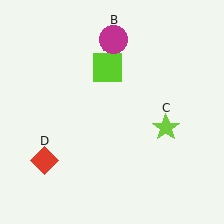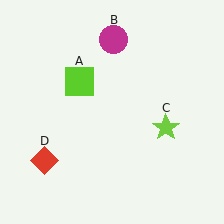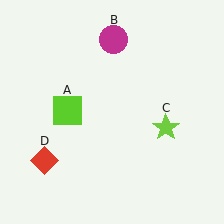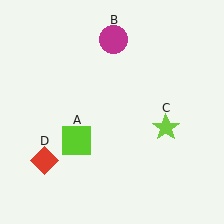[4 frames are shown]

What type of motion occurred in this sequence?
The lime square (object A) rotated counterclockwise around the center of the scene.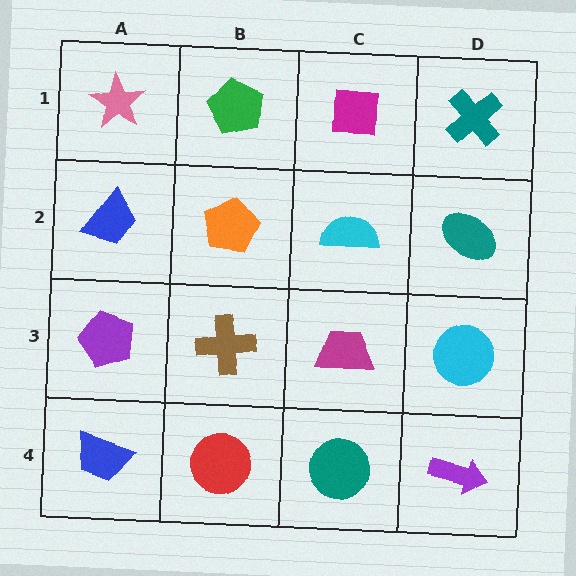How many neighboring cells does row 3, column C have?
4.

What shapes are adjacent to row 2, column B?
A green pentagon (row 1, column B), a brown cross (row 3, column B), a blue trapezoid (row 2, column A), a cyan semicircle (row 2, column C).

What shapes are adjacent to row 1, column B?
An orange pentagon (row 2, column B), a pink star (row 1, column A), a magenta square (row 1, column C).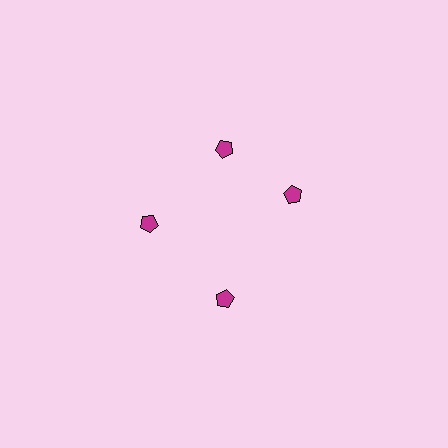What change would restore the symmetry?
The symmetry would be restored by rotating it back into even spacing with its neighbors so that all 4 pentagons sit at equal angles and equal distance from the center.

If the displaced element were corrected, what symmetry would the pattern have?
It would have 4-fold rotational symmetry — the pattern would map onto itself every 90 degrees.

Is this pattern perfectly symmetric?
No. The 4 magenta pentagons are arranged in a ring, but one element near the 3 o'clock position is rotated out of alignment along the ring, breaking the 4-fold rotational symmetry.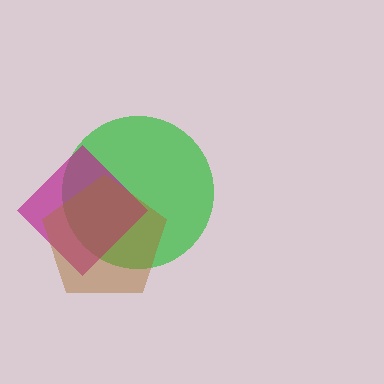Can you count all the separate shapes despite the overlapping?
Yes, there are 3 separate shapes.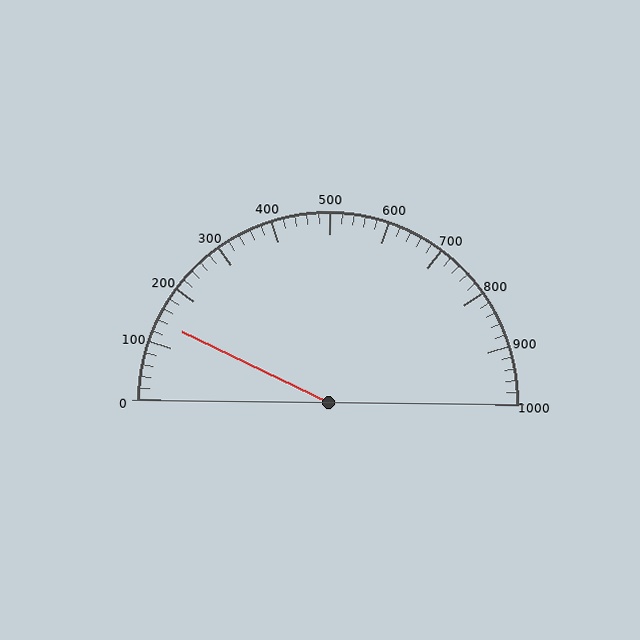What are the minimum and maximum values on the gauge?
The gauge ranges from 0 to 1000.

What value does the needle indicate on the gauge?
The needle indicates approximately 140.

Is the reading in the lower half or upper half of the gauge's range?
The reading is in the lower half of the range (0 to 1000).